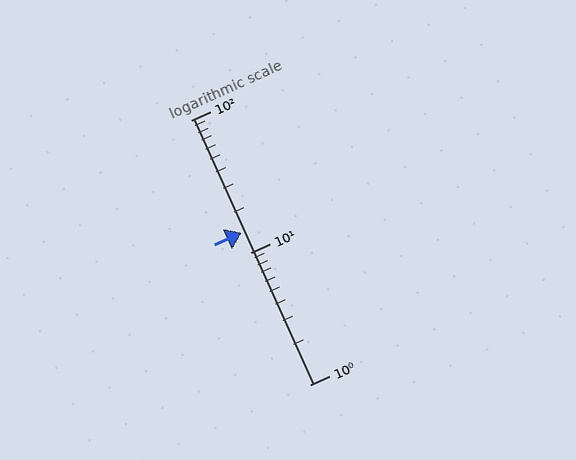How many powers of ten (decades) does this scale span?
The scale spans 2 decades, from 1 to 100.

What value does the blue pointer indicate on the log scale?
The pointer indicates approximately 14.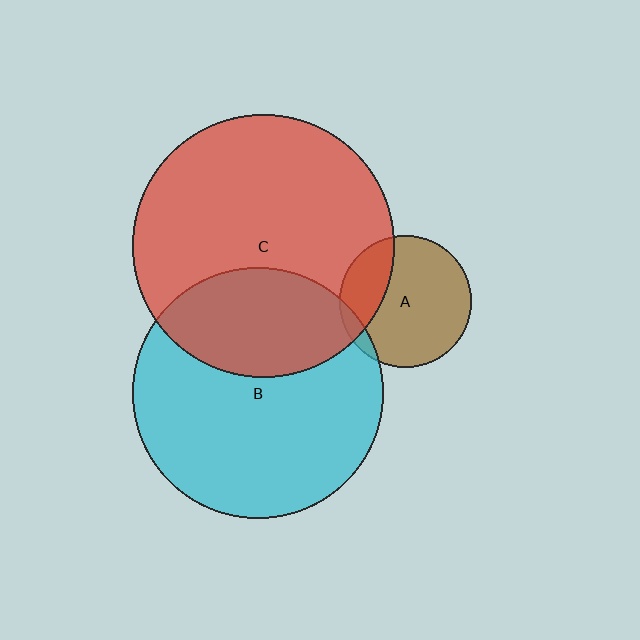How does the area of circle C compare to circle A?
Approximately 3.9 times.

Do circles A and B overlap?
Yes.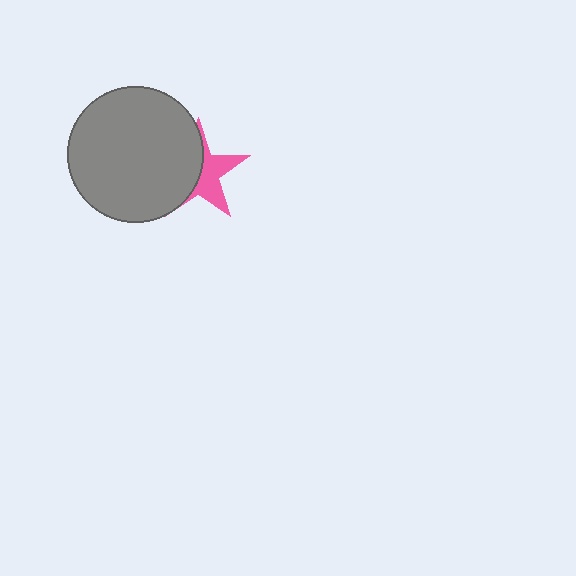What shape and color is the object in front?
The object in front is a gray circle.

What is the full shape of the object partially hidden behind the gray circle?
The partially hidden object is a pink star.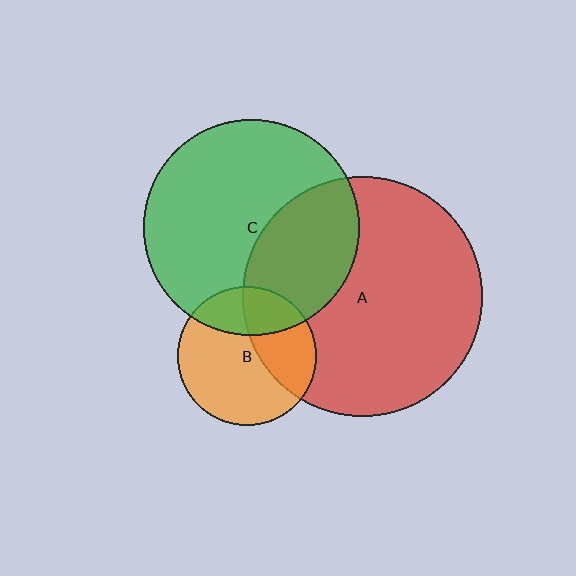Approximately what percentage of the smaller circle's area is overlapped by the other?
Approximately 25%.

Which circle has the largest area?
Circle A (red).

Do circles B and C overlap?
Yes.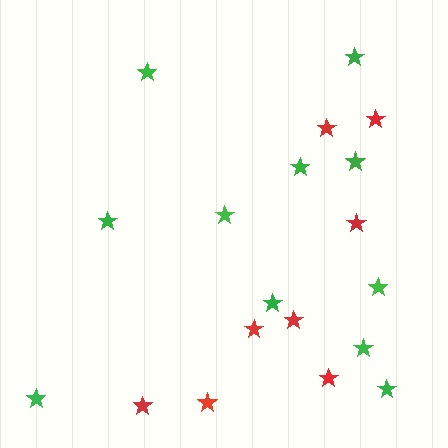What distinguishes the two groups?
There are 2 groups: one group of red stars (8) and one group of green stars (11).